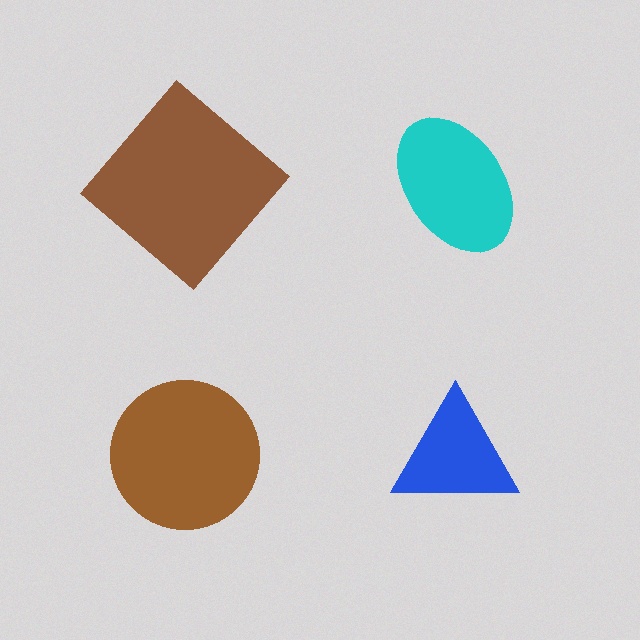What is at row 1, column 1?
A brown diamond.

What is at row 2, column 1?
A brown circle.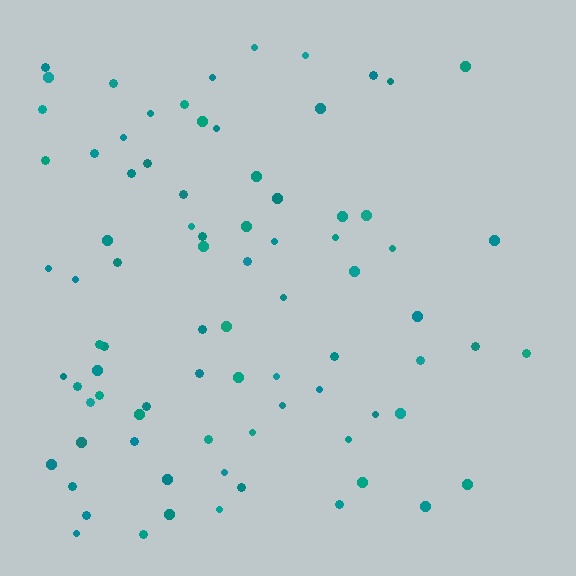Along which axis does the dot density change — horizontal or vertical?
Horizontal.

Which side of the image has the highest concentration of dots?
The left.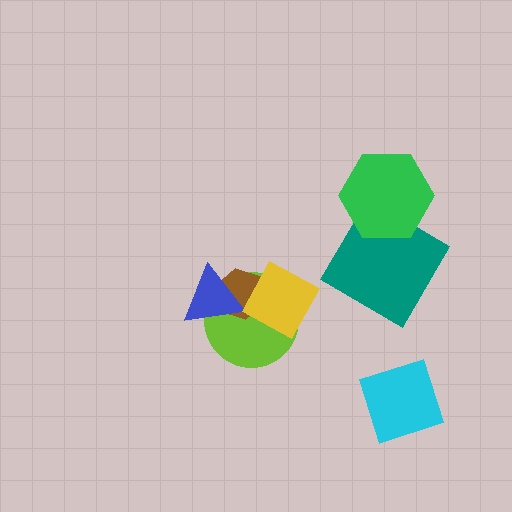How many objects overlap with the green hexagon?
1 object overlaps with the green hexagon.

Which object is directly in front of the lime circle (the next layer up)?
The brown hexagon is directly in front of the lime circle.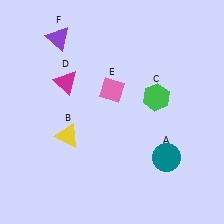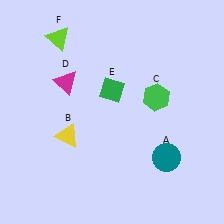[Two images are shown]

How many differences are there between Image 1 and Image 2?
There are 2 differences between the two images.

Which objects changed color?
E changed from pink to green. F changed from purple to lime.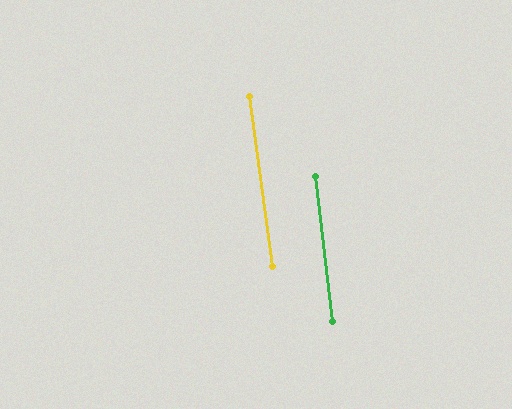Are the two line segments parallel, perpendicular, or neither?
Parallel — their directions differ by only 1.2°.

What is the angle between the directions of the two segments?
Approximately 1 degree.